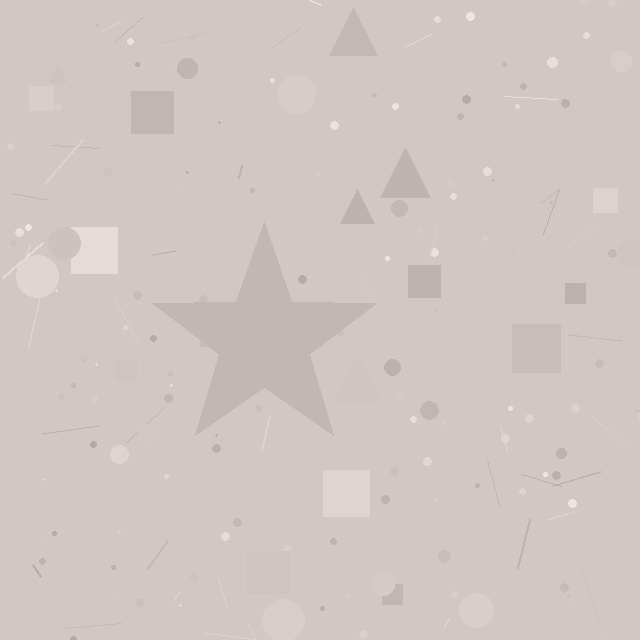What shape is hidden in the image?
A star is hidden in the image.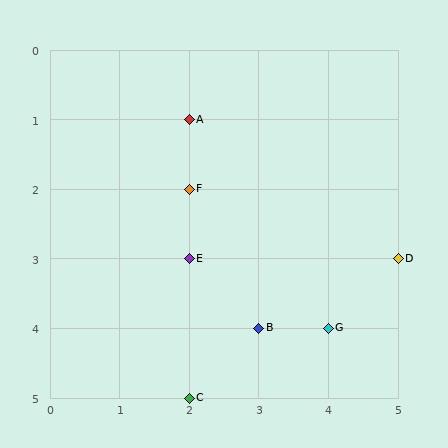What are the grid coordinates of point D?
Point D is at grid coordinates (5, 3).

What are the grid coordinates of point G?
Point G is at grid coordinates (4, 4).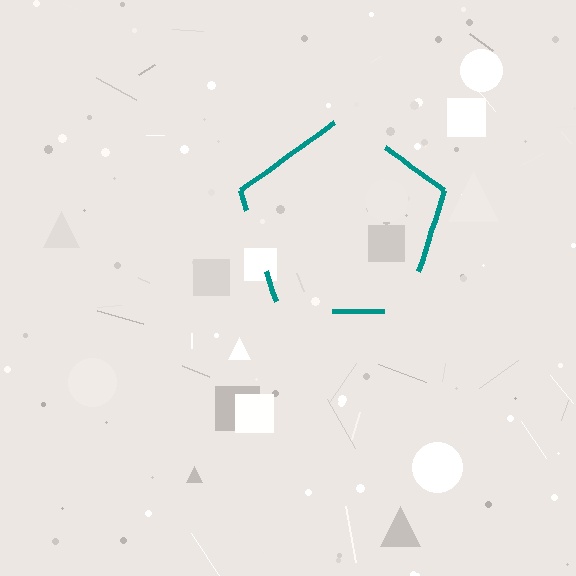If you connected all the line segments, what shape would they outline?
They would outline a pentagon.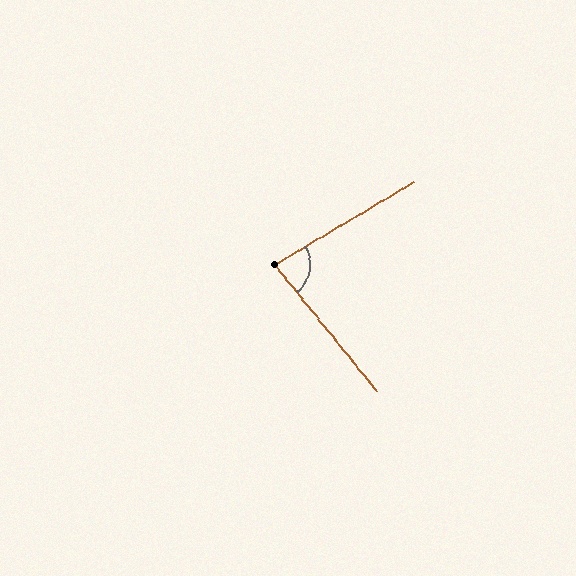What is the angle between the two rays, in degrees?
Approximately 82 degrees.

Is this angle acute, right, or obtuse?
It is acute.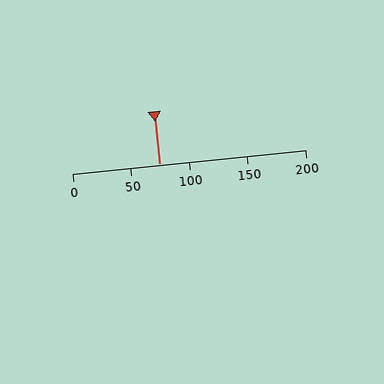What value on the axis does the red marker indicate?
The marker indicates approximately 75.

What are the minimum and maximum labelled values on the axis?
The axis runs from 0 to 200.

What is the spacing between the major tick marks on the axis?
The major ticks are spaced 50 apart.